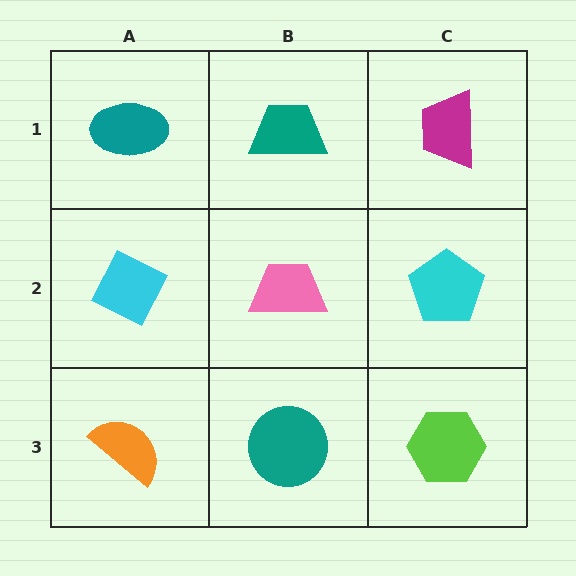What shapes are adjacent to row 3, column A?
A cyan diamond (row 2, column A), a teal circle (row 3, column B).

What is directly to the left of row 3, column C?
A teal circle.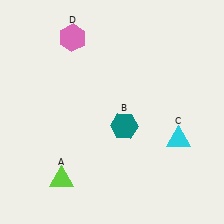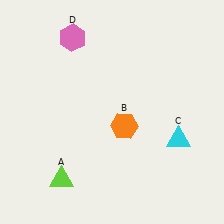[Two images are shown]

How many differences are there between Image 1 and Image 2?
There is 1 difference between the two images.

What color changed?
The hexagon (B) changed from teal in Image 1 to orange in Image 2.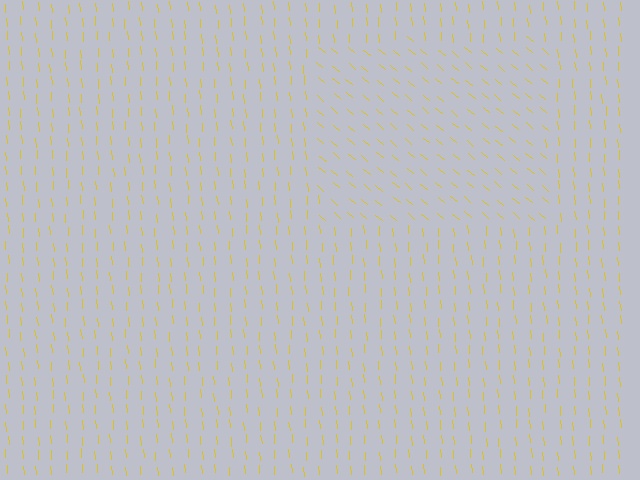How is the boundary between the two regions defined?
The boundary is defined purely by a change in line orientation (approximately 45 degrees difference). All lines are the same color and thickness.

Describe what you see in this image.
The image is filled with small yellow line segments. A rectangle region in the image has lines oriented differently from the surrounding lines, creating a visible texture boundary.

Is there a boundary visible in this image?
Yes, there is a texture boundary formed by a change in line orientation.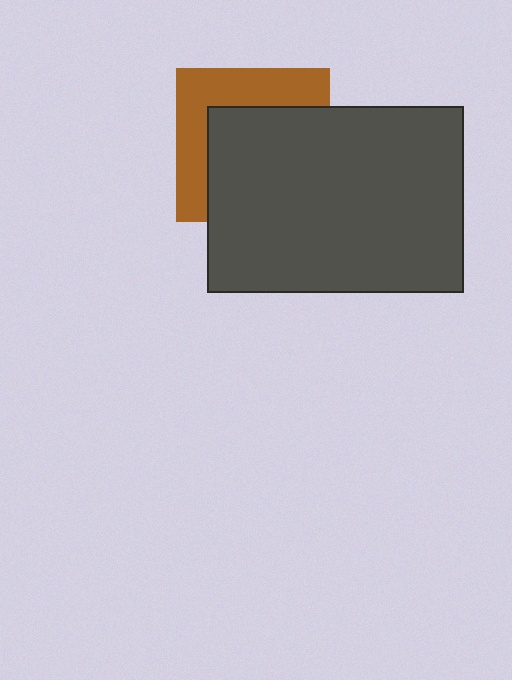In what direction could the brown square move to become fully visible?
The brown square could move toward the upper-left. That would shift it out from behind the dark gray rectangle entirely.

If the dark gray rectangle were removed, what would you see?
You would see the complete brown square.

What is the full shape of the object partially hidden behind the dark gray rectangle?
The partially hidden object is a brown square.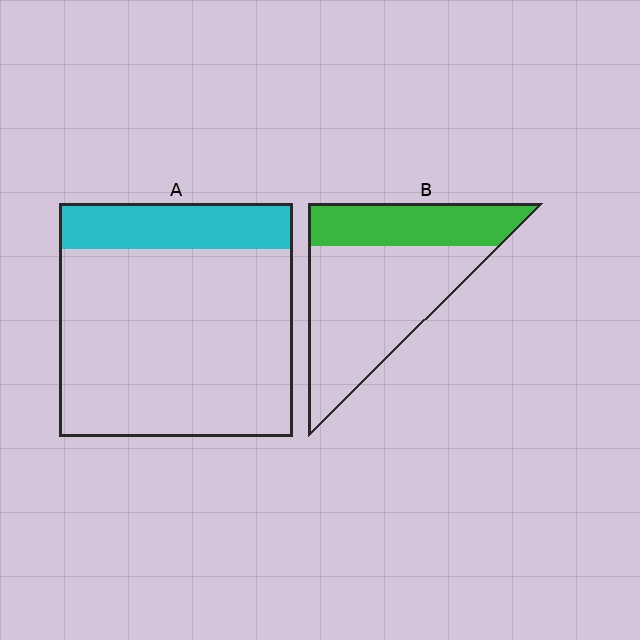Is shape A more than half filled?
No.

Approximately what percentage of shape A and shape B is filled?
A is approximately 20% and B is approximately 35%.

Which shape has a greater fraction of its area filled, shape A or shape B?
Shape B.